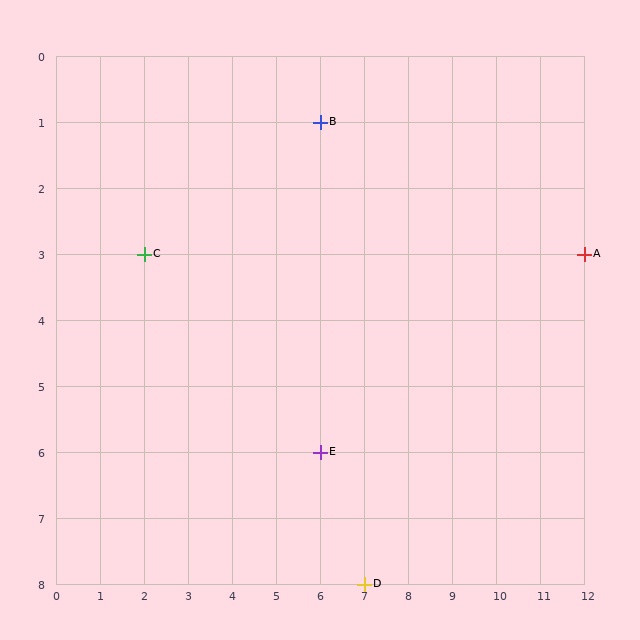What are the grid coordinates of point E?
Point E is at grid coordinates (6, 6).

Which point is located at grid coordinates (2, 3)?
Point C is at (2, 3).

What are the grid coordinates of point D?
Point D is at grid coordinates (7, 8).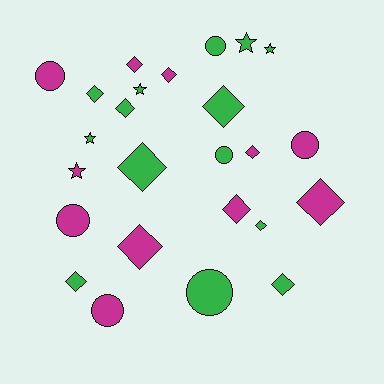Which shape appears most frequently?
Diamond, with 13 objects.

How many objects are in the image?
There are 25 objects.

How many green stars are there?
There are 4 green stars.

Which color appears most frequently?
Green, with 14 objects.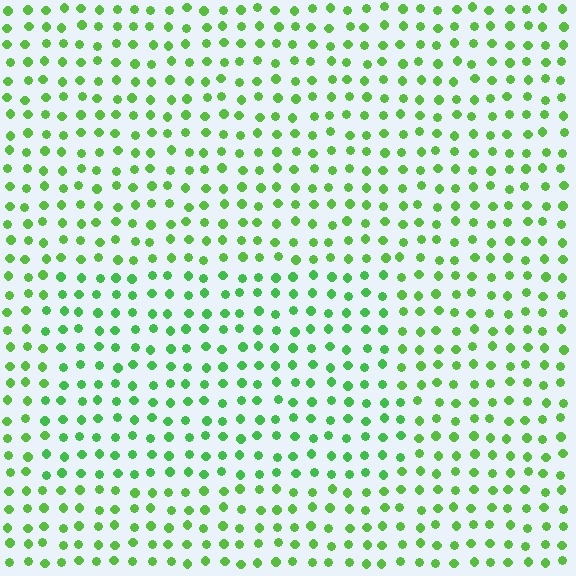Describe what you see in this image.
The image is filled with small lime elements in a uniform arrangement. A rectangle-shaped region is visible where the elements are tinted to a slightly different hue, forming a subtle color boundary.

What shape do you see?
I see a rectangle.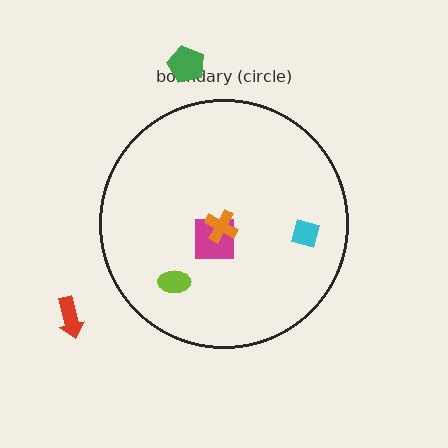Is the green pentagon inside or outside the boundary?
Outside.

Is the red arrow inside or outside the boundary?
Outside.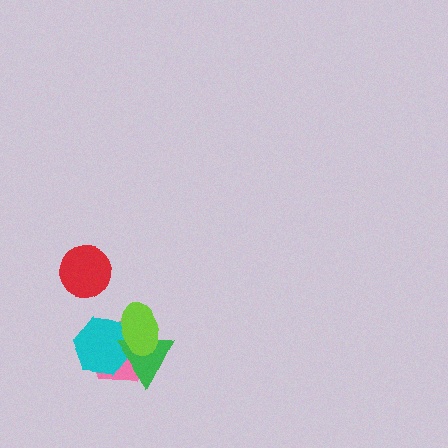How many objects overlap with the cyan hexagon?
3 objects overlap with the cyan hexagon.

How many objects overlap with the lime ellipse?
3 objects overlap with the lime ellipse.